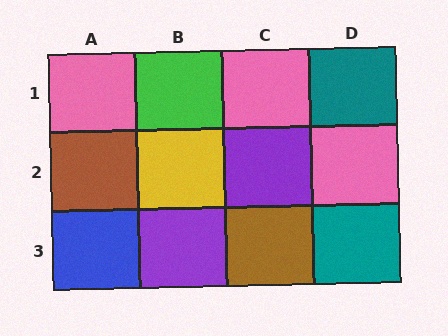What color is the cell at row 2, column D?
Pink.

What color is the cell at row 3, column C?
Brown.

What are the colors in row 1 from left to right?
Pink, green, pink, teal.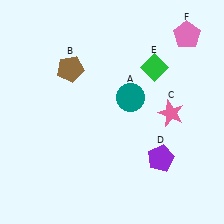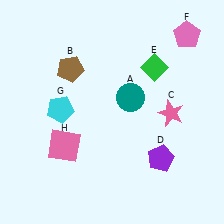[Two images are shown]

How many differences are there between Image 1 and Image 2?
There are 2 differences between the two images.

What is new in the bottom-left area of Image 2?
A pink square (H) was added in the bottom-left area of Image 2.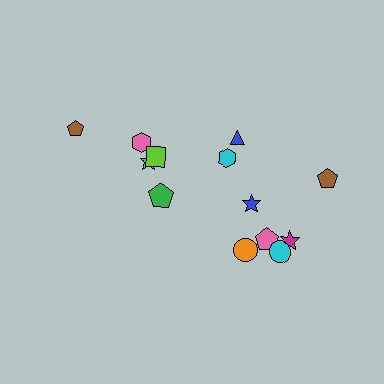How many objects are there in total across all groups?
There are 13 objects.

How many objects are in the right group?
There are 8 objects.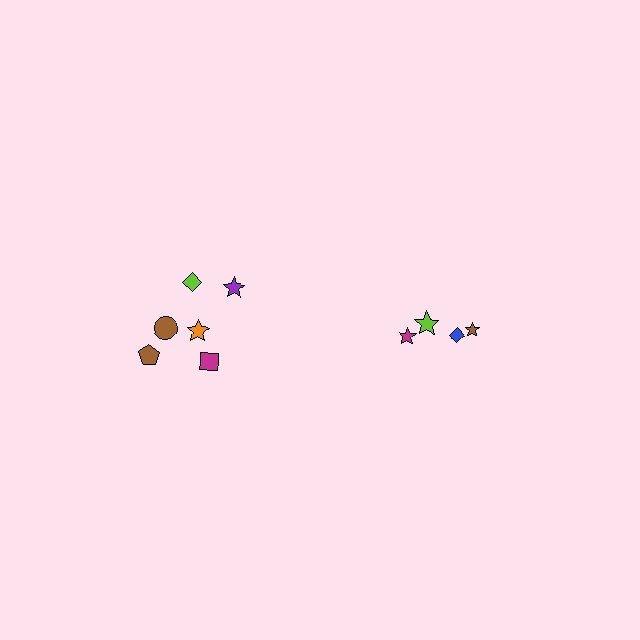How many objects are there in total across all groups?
There are 10 objects.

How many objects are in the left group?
There are 6 objects.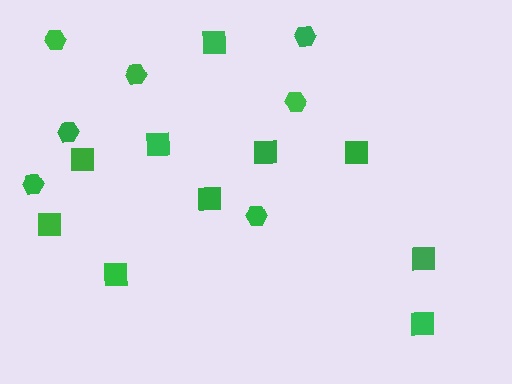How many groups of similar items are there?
There are 2 groups: one group of squares (10) and one group of hexagons (7).